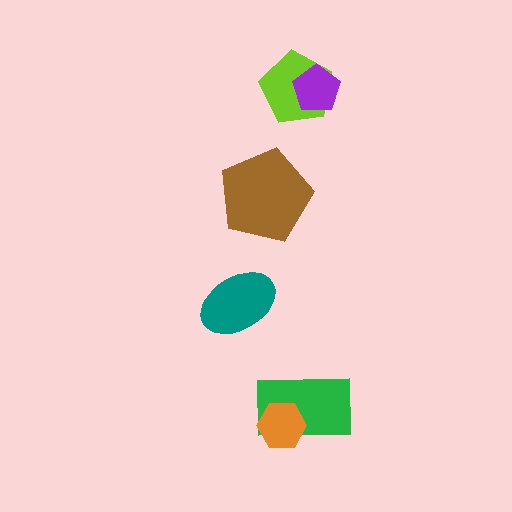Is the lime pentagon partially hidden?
Yes, it is partially covered by another shape.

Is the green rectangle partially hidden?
Yes, it is partially covered by another shape.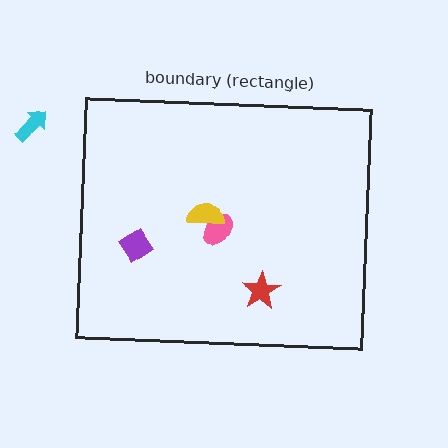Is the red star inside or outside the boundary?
Inside.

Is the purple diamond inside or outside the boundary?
Inside.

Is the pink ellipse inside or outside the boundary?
Inside.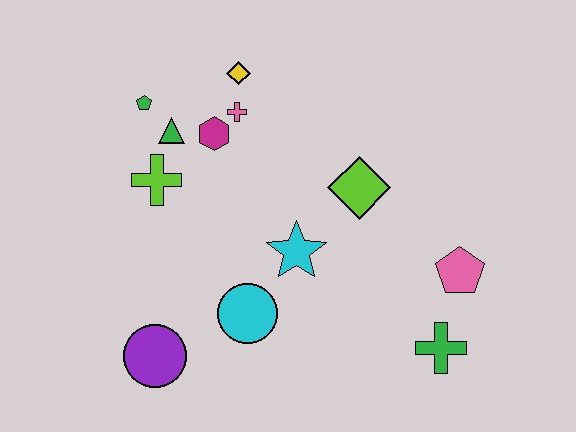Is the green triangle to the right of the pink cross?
No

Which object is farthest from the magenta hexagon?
The green cross is farthest from the magenta hexagon.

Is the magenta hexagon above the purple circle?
Yes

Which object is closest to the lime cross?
The green triangle is closest to the lime cross.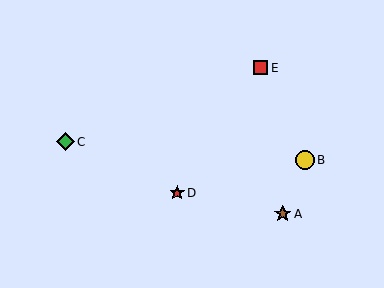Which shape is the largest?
The yellow circle (labeled B) is the largest.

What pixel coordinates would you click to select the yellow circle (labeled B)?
Click at (305, 160) to select the yellow circle B.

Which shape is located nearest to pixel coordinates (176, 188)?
The red star (labeled D) at (177, 193) is nearest to that location.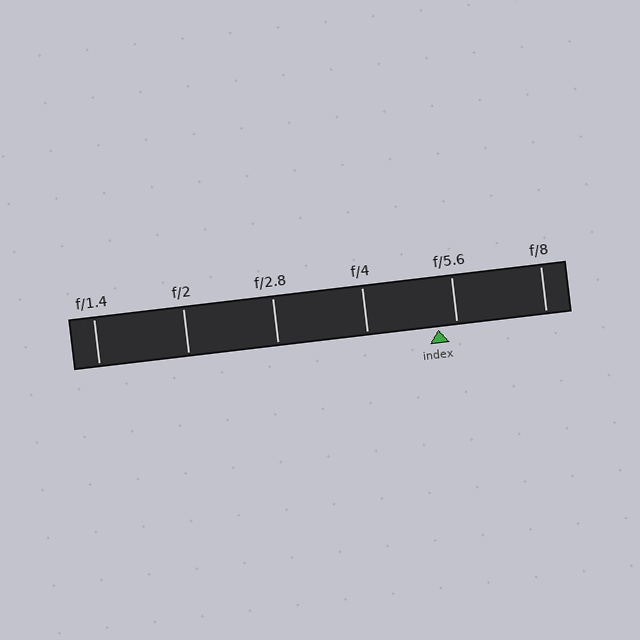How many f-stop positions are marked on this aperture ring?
There are 6 f-stop positions marked.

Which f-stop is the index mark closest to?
The index mark is closest to f/5.6.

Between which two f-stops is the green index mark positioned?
The index mark is between f/4 and f/5.6.